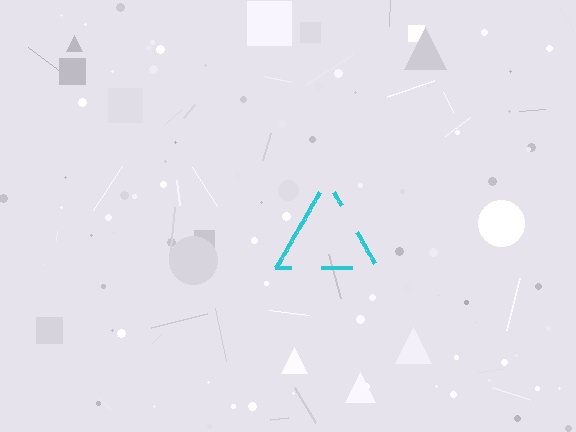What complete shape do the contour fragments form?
The contour fragments form a triangle.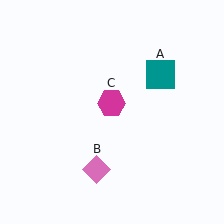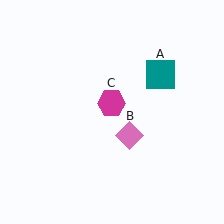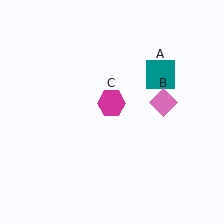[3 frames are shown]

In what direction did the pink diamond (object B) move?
The pink diamond (object B) moved up and to the right.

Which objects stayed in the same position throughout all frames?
Teal square (object A) and magenta hexagon (object C) remained stationary.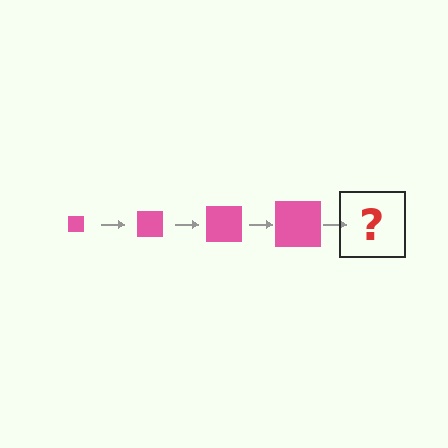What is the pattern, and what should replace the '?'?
The pattern is that the square gets progressively larger each step. The '?' should be a pink square, larger than the previous one.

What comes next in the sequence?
The next element should be a pink square, larger than the previous one.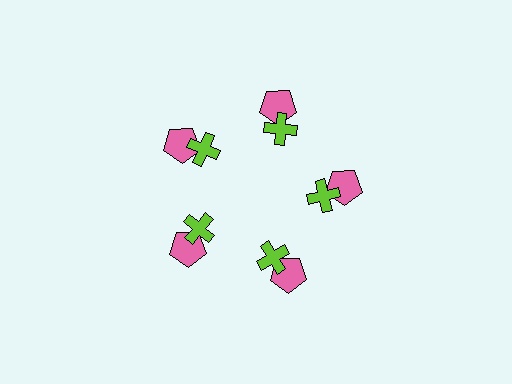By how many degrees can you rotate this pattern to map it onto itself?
The pattern maps onto itself every 72 degrees of rotation.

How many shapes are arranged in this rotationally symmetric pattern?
There are 10 shapes, arranged in 5 groups of 2.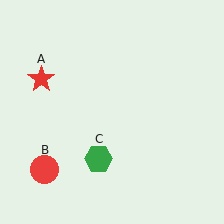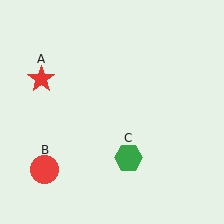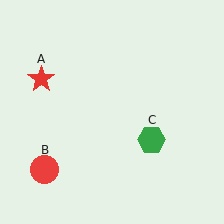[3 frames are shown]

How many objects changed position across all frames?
1 object changed position: green hexagon (object C).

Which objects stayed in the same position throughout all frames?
Red star (object A) and red circle (object B) remained stationary.